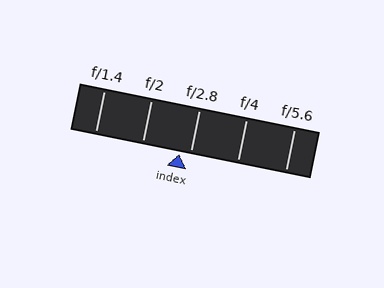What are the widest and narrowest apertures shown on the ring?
The widest aperture shown is f/1.4 and the narrowest is f/5.6.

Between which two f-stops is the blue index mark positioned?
The index mark is between f/2 and f/2.8.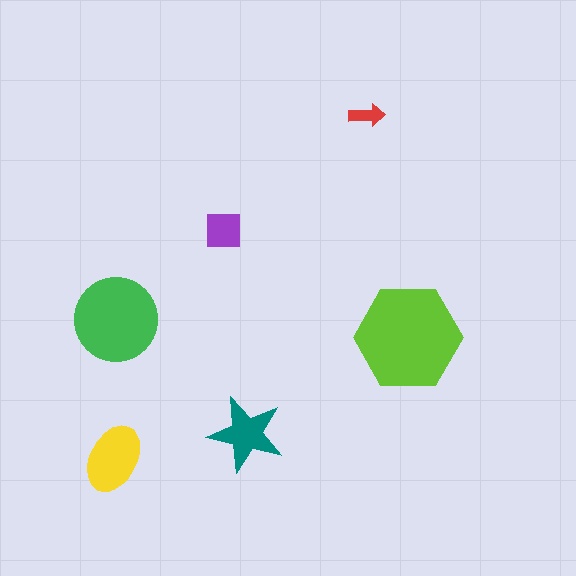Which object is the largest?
The lime hexagon.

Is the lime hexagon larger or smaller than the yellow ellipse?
Larger.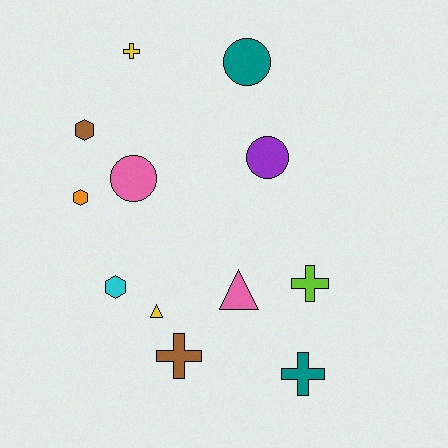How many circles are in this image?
There are 3 circles.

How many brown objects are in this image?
There are 2 brown objects.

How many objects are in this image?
There are 12 objects.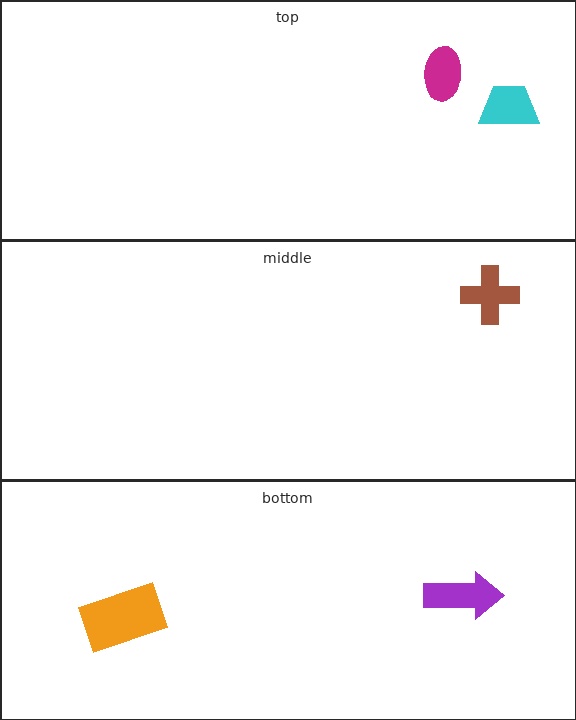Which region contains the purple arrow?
The bottom region.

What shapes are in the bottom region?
The purple arrow, the orange rectangle.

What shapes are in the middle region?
The brown cross.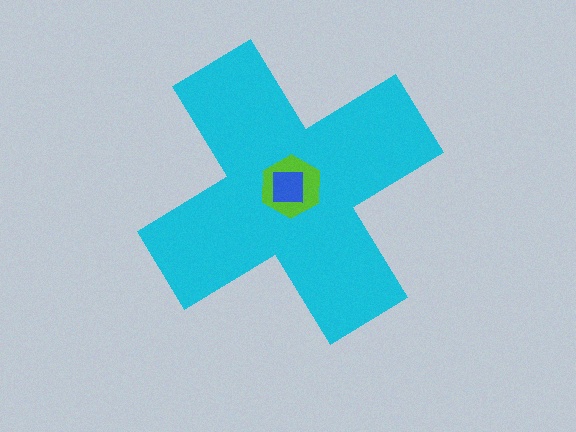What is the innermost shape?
The blue square.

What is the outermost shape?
The cyan cross.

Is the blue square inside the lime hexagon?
Yes.